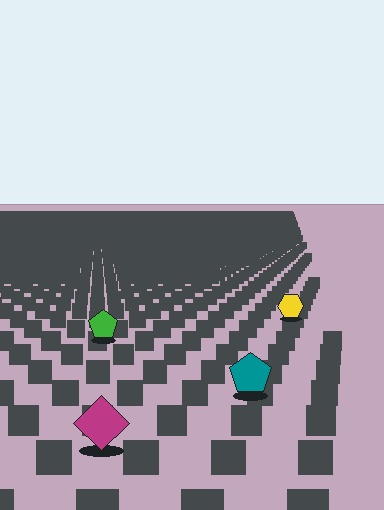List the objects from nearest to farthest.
From nearest to farthest: the magenta diamond, the teal pentagon, the green pentagon, the yellow hexagon.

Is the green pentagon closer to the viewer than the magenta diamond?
No. The magenta diamond is closer — you can tell from the texture gradient: the ground texture is coarser near it.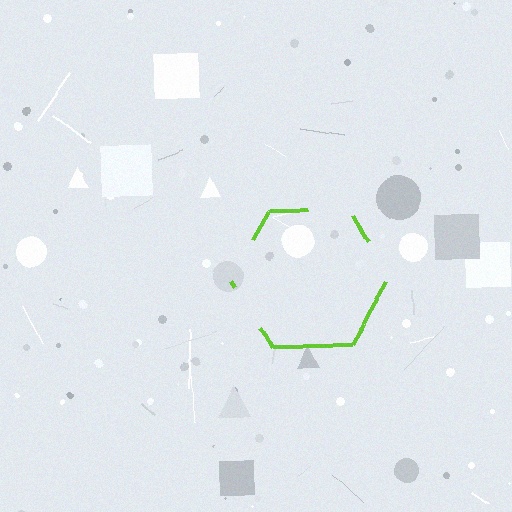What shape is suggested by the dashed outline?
The dashed outline suggests a hexagon.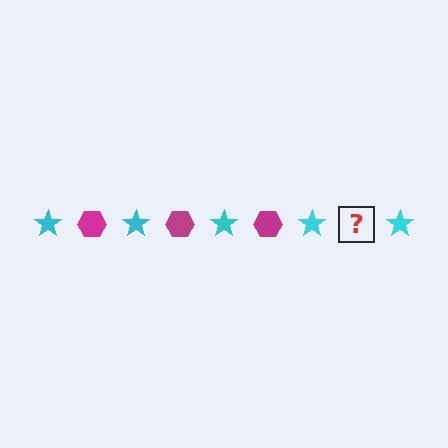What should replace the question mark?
The question mark should be replaced with a magenta hexagon.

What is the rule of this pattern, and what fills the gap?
The rule is that the pattern alternates between cyan star and magenta hexagon. The gap should be filled with a magenta hexagon.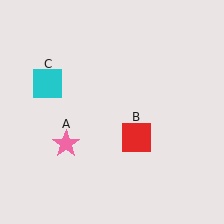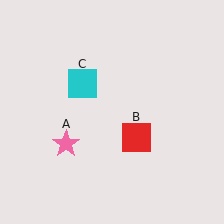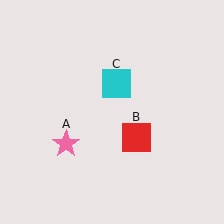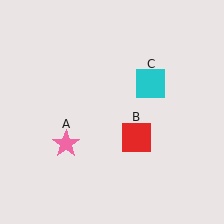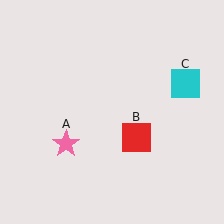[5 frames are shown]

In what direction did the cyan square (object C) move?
The cyan square (object C) moved right.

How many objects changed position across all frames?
1 object changed position: cyan square (object C).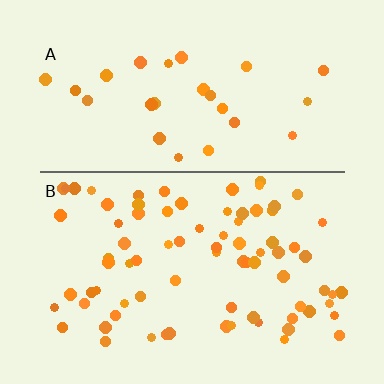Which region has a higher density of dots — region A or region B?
B (the bottom).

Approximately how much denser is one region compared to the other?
Approximately 2.9× — region B over region A.